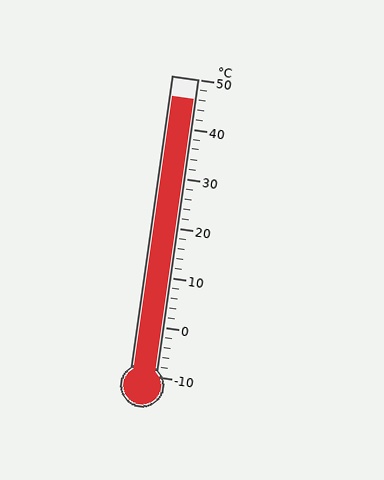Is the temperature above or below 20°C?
The temperature is above 20°C.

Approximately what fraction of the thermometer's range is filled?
The thermometer is filled to approximately 95% of its range.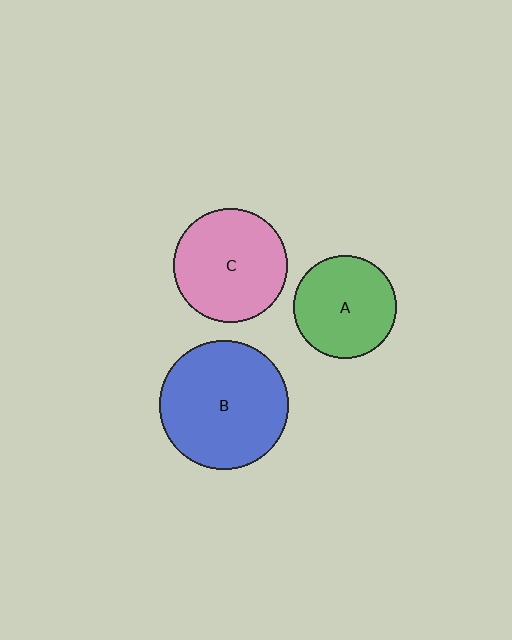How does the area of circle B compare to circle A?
Approximately 1.6 times.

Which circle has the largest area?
Circle B (blue).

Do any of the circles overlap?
No, none of the circles overlap.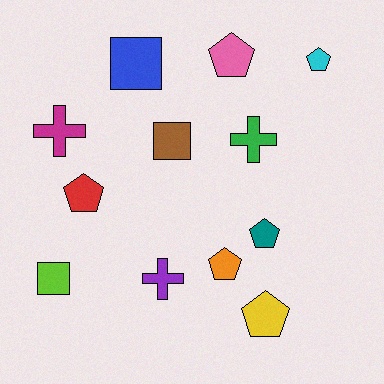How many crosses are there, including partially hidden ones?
There are 3 crosses.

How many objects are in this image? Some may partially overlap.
There are 12 objects.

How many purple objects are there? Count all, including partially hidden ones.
There is 1 purple object.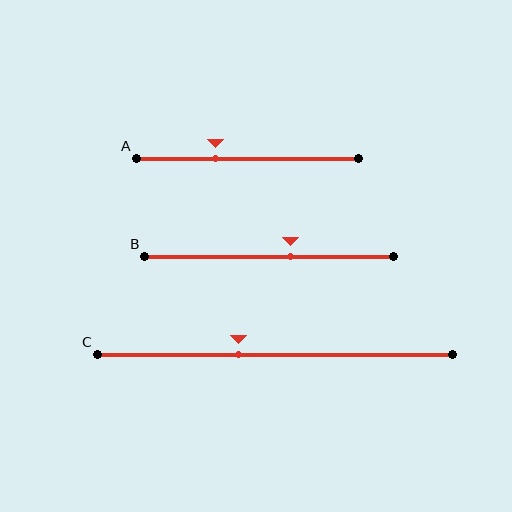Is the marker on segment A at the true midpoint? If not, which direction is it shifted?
No, the marker on segment A is shifted to the left by about 14% of the segment length.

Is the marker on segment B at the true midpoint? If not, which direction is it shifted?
No, the marker on segment B is shifted to the right by about 9% of the segment length.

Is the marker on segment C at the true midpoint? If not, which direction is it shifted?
No, the marker on segment C is shifted to the left by about 10% of the segment length.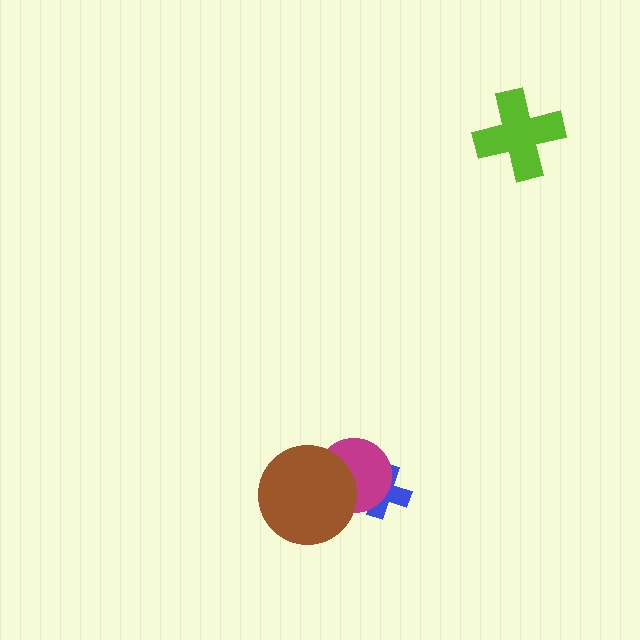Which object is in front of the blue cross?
The magenta circle is in front of the blue cross.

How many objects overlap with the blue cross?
1 object overlaps with the blue cross.